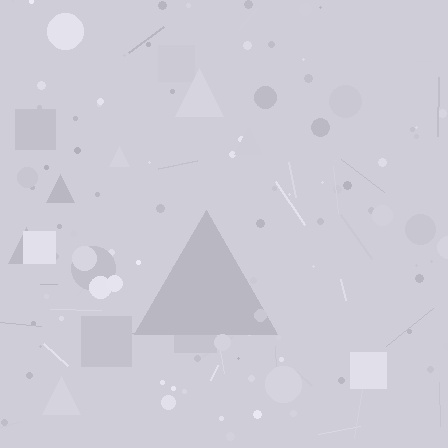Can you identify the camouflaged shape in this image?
The camouflaged shape is a triangle.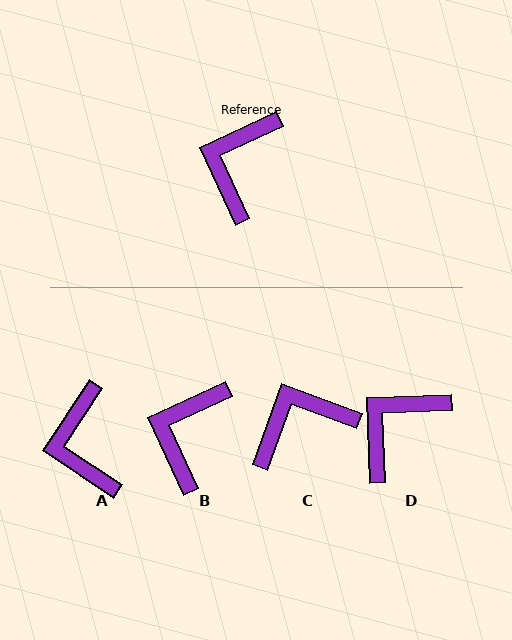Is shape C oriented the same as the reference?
No, it is off by about 45 degrees.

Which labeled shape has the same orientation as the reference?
B.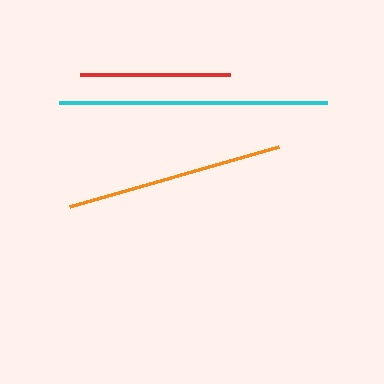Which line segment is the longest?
The cyan line is the longest at approximately 268 pixels.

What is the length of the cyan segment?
The cyan segment is approximately 268 pixels long.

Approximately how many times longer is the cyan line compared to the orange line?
The cyan line is approximately 1.2 times the length of the orange line.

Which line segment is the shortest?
The red line is the shortest at approximately 150 pixels.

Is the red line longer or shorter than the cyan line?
The cyan line is longer than the red line.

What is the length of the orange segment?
The orange segment is approximately 218 pixels long.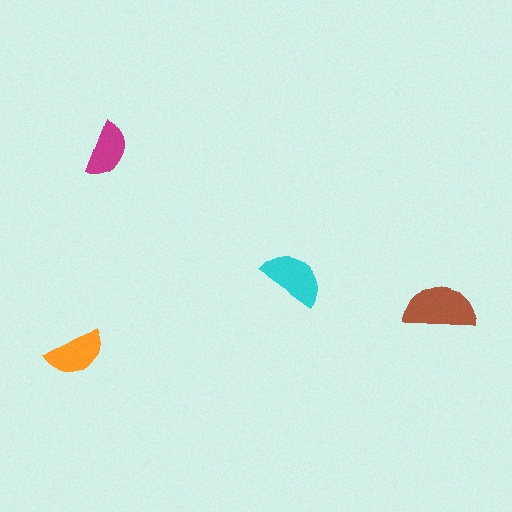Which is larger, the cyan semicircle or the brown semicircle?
The brown one.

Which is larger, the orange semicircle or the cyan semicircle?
The cyan one.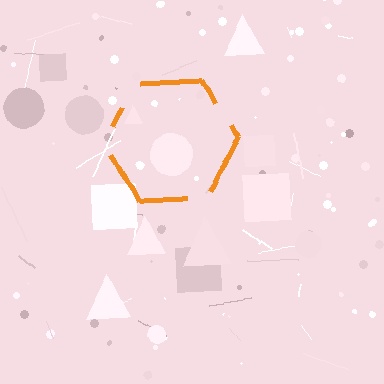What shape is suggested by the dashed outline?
The dashed outline suggests a hexagon.